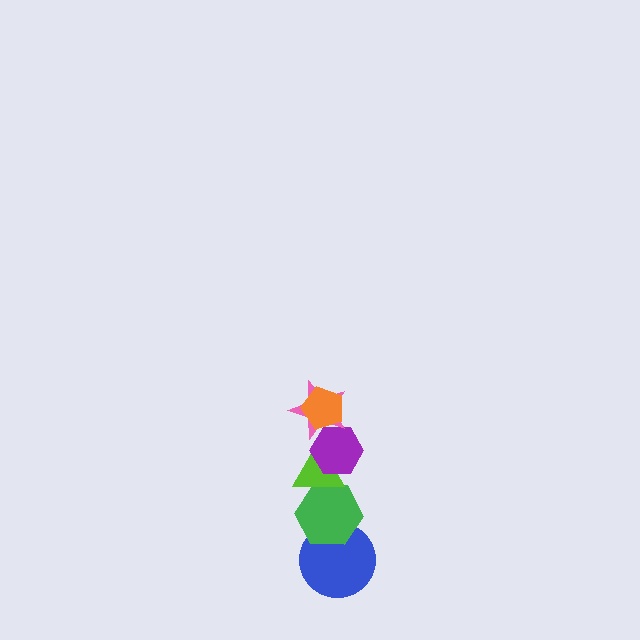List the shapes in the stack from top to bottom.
From top to bottom: the orange pentagon, the pink star, the purple hexagon, the lime triangle, the green hexagon, the blue circle.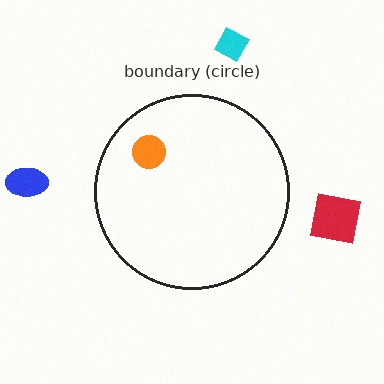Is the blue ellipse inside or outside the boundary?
Outside.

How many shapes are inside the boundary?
1 inside, 3 outside.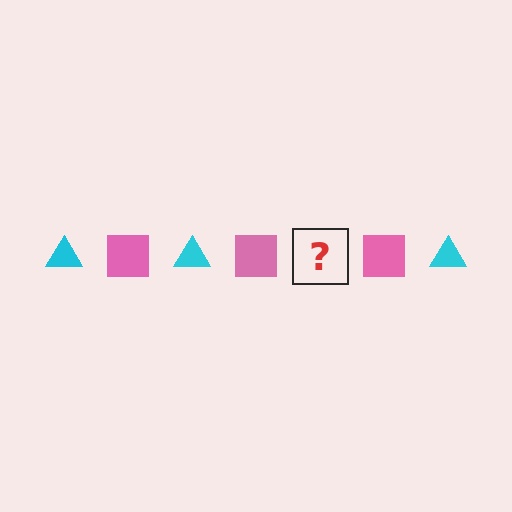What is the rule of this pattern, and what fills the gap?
The rule is that the pattern alternates between cyan triangle and pink square. The gap should be filled with a cyan triangle.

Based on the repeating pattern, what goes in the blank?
The blank should be a cyan triangle.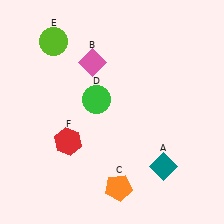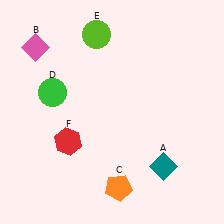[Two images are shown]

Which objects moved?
The objects that moved are: the pink diamond (B), the green circle (D), the lime circle (E).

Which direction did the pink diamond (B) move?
The pink diamond (B) moved left.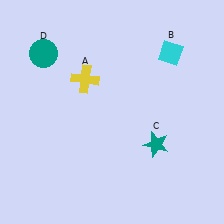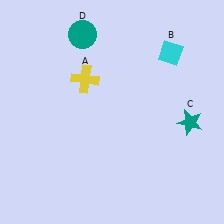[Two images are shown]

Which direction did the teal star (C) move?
The teal star (C) moved right.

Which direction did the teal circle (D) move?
The teal circle (D) moved right.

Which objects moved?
The objects that moved are: the teal star (C), the teal circle (D).